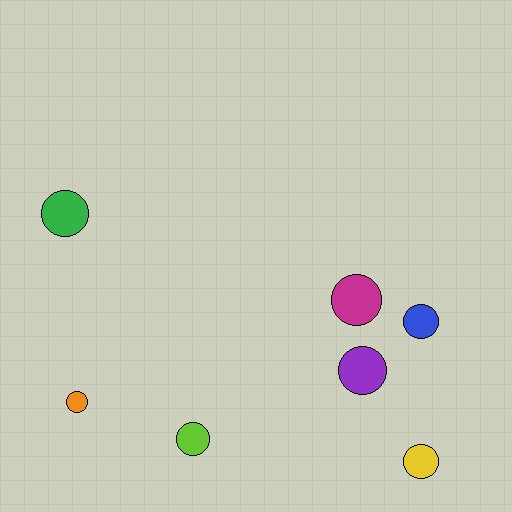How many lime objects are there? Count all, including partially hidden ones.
There is 1 lime object.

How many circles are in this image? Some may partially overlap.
There are 7 circles.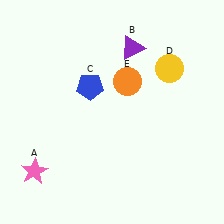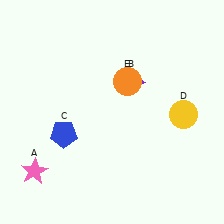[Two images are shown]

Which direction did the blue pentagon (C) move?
The blue pentagon (C) moved down.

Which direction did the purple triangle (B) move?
The purple triangle (B) moved down.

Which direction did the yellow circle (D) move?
The yellow circle (D) moved down.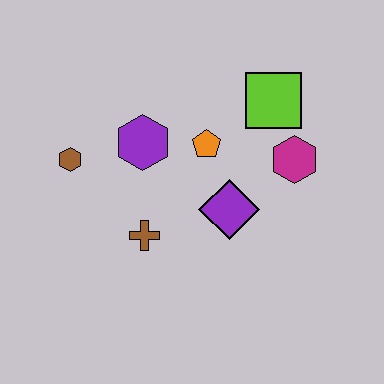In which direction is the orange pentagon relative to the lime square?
The orange pentagon is to the left of the lime square.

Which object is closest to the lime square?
The magenta hexagon is closest to the lime square.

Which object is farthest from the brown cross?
The lime square is farthest from the brown cross.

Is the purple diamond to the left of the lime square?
Yes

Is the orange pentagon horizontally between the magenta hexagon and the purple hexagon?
Yes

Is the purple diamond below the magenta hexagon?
Yes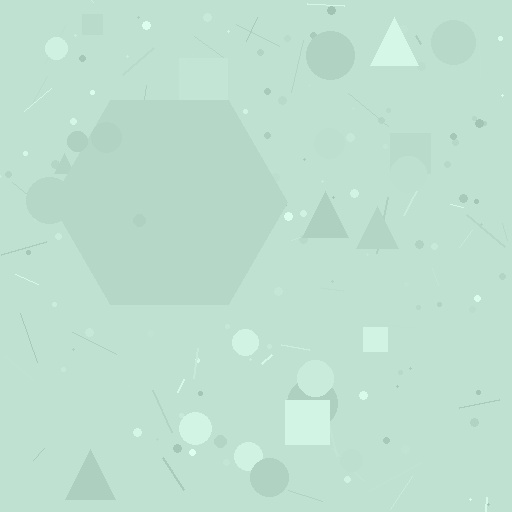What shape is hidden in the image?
A hexagon is hidden in the image.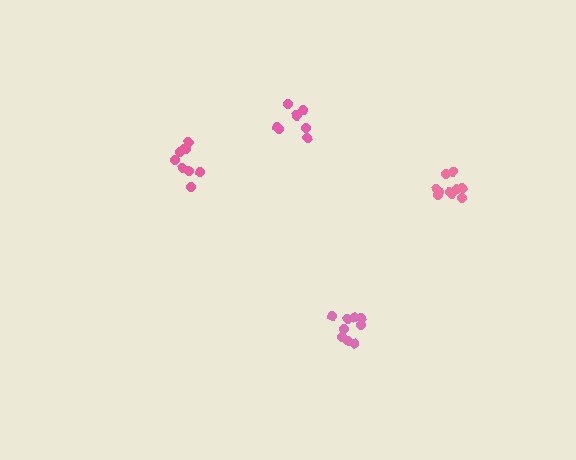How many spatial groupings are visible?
There are 4 spatial groupings.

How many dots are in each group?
Group 1: 8 dots, Group 2: 11 dots, Group 3: 9 dots, Group 4: 9 dots (37 total).